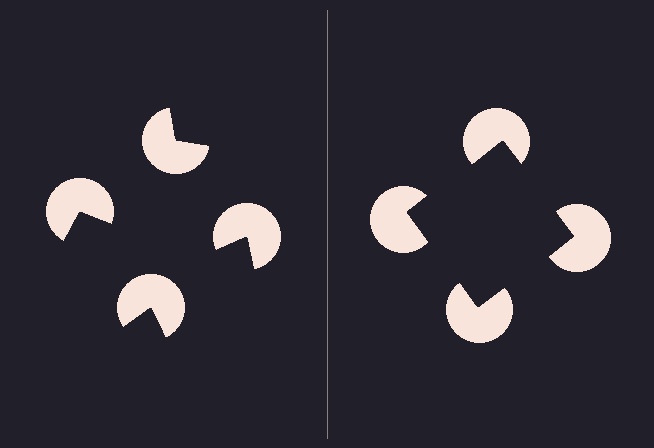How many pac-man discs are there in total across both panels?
8 — 4 on each side.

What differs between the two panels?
The pac-man discs are positioned identically on both sides; only the wedge orientations differ. On the right they align to a square; on the left they are misaligned.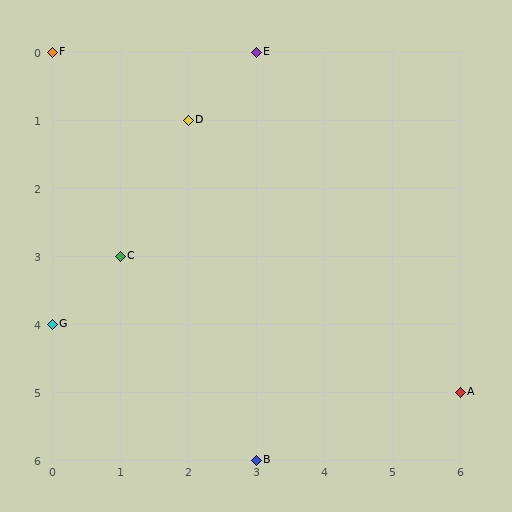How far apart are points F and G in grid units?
Points F and G are 4 rows apart.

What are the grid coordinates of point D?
Point D is at grid coordinates (2, 1).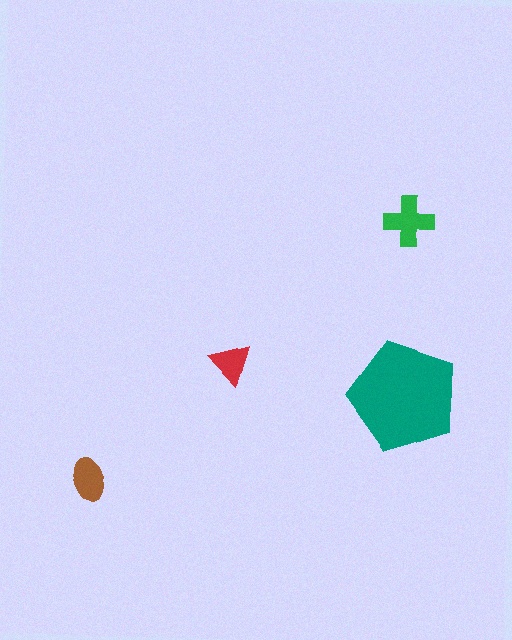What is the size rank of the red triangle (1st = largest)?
4th.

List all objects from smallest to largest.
The red triangle, the brown ellipse, the green cross, the teal pentagon.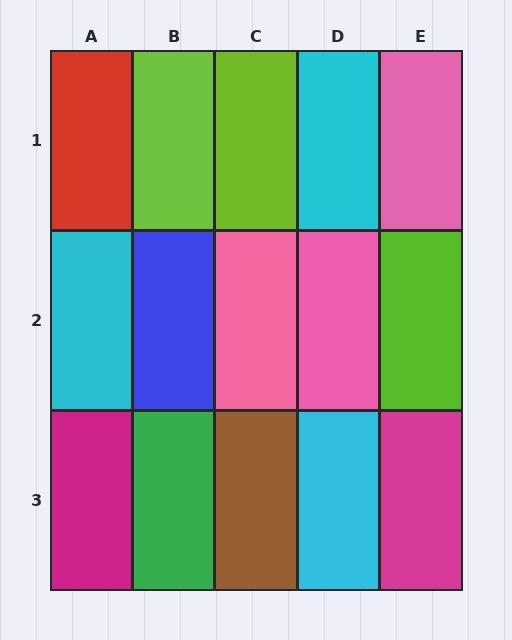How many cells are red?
1 cell is red.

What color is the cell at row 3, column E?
Magenta.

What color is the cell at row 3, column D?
Cyan.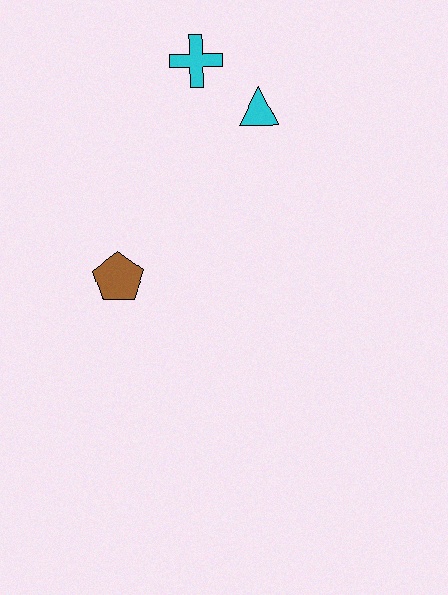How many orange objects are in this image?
There are no orange objects.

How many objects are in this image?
There are 3 objects.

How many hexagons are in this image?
There are no hexagons.